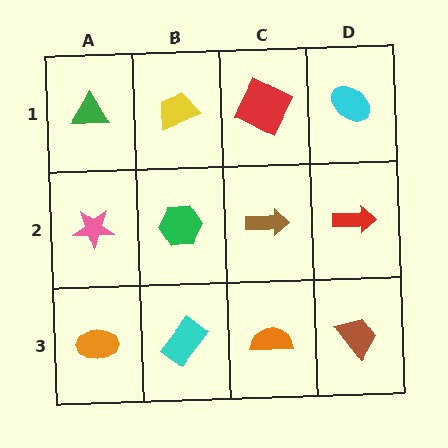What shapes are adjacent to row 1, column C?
A brown arrow (row 2, column C), a yellow trapezoid (row 1, column B), a cyan ellipse (row 1, column D).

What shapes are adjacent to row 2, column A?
A green triangle (row 1, column A), an orange ellipse (row 3, column A), a green hexagon (row 2, column B).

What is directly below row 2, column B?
A cyan rectangle.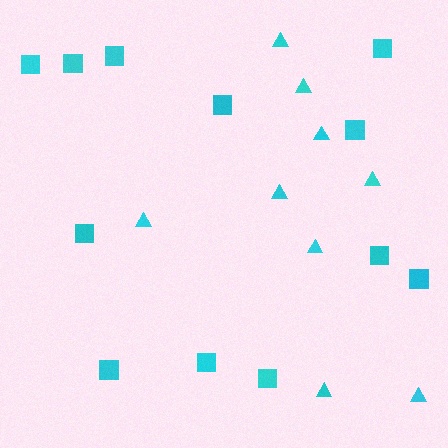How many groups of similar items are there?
There are 2 groups: one group of triangles (9) and one group of squares (12).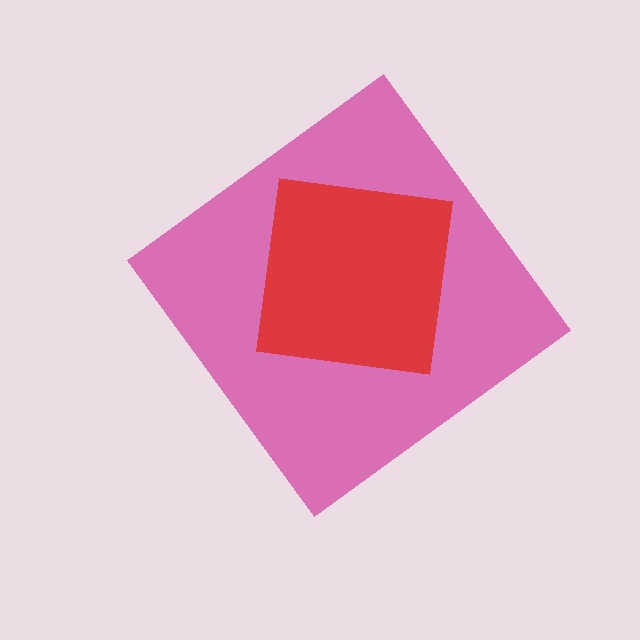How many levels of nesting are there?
2.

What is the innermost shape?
The red square.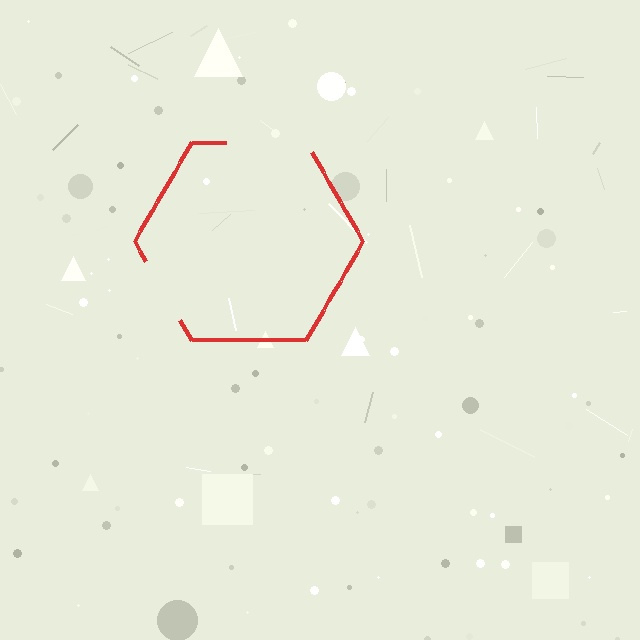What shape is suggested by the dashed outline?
The dashed outline suggests a hexagon.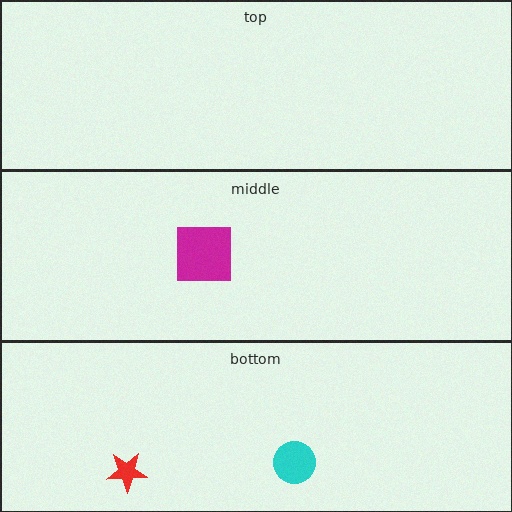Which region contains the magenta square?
The middle region.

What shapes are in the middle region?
The magenta square.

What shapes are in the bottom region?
The red star, the cyan circle.